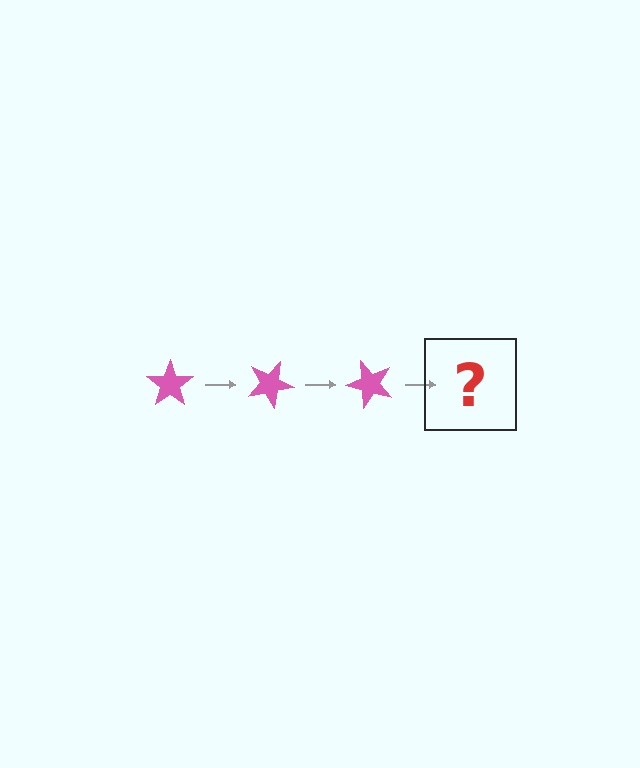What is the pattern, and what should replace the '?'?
The pattern is that the star rotates 25 degrees each step. The '?' should be a pink star rotated 75 degrees.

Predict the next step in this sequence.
The next step is a pink star rotated 75 degrees.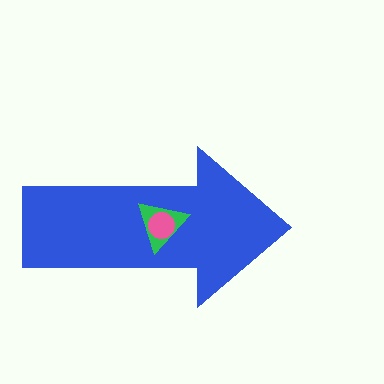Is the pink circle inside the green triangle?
Yes.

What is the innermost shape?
The pink circle.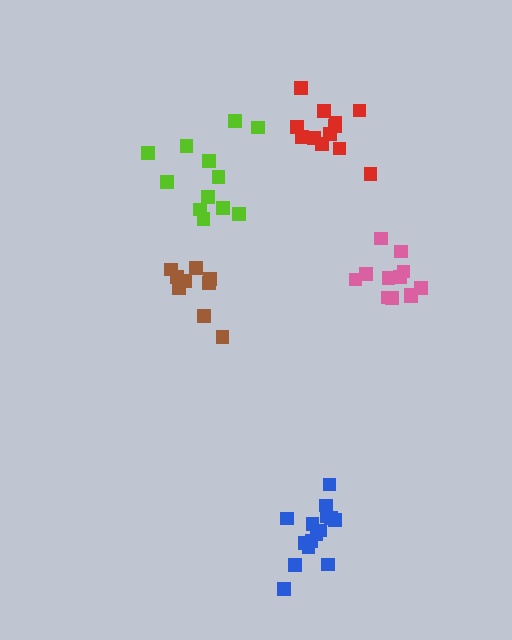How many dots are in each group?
Group 1: 12 dots, Group 2: 12 dots, Group 3: 15 dots, Group 4: 9 dots, Group 5: 12 dots (60 total).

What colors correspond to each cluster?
The clusters are colored: pink, red, blue, brown, lime.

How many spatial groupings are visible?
There are 5 spatial groupings.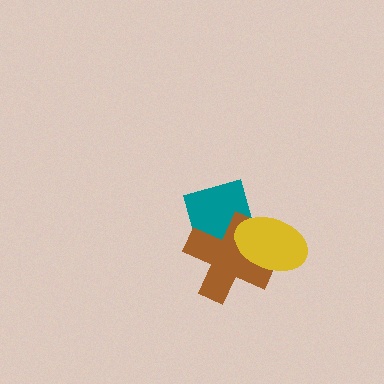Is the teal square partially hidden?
Yes, it is partially covered by another shape.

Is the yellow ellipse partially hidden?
No, no other shape covers it.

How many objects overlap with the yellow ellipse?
2 objects overlap with the yellow ellipse.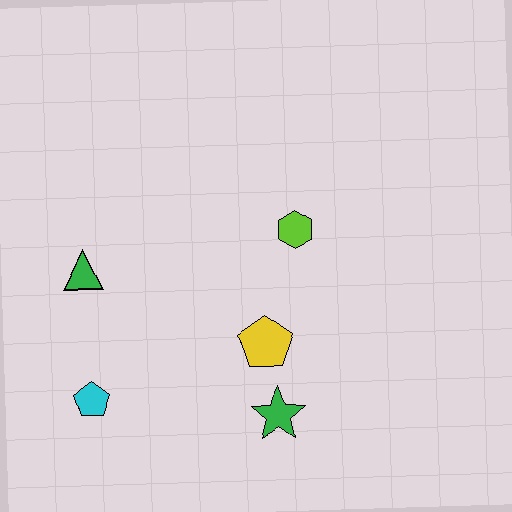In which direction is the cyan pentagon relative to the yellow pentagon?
The cyan pentagon is to the left of the yellow pentagon.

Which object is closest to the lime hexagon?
The yellow pentagon is closest to the lime hexagon.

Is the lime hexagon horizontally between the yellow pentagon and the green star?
No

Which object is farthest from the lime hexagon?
The cyan pentagon is farthest from the lime hexagon.